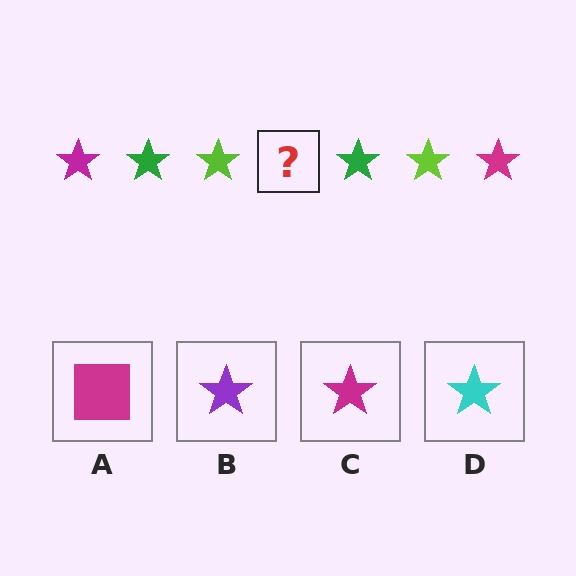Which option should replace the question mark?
Option C.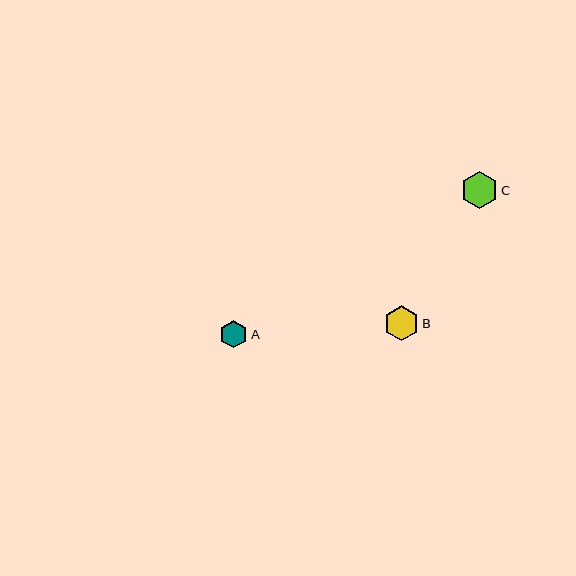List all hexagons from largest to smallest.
From largest to smallest: C, B, A.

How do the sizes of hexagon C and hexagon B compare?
Hexagon C and hexagon B are approximately the same size.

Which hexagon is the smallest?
Hexagon A is the smallest with a size of approximately 28 pixels.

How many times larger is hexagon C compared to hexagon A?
Hexagon C is approximately 1.3 times the size of hexagon A.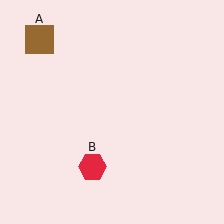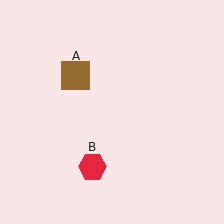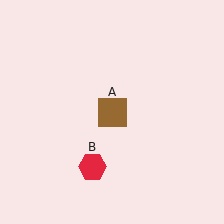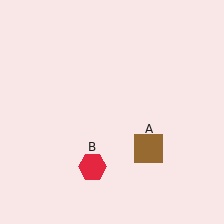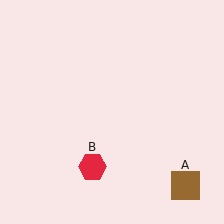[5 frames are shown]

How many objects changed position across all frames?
1 object changed position: brown square (object A).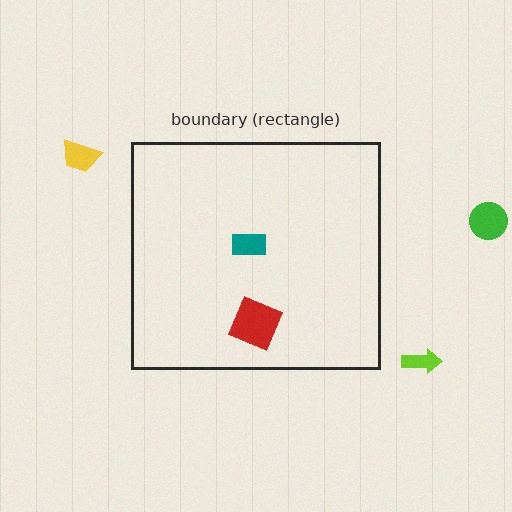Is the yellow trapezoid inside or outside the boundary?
Outside.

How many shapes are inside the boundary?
2 inside, 3 outside.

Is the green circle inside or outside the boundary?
Outside.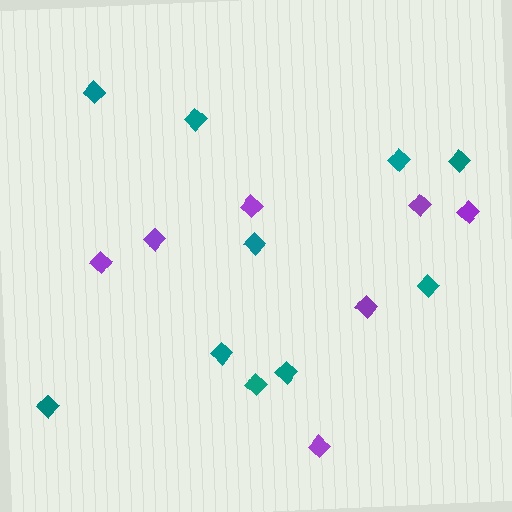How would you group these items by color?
There are 2 groups: one group of purple diamonds (7) and one group of teal diamonds (10).